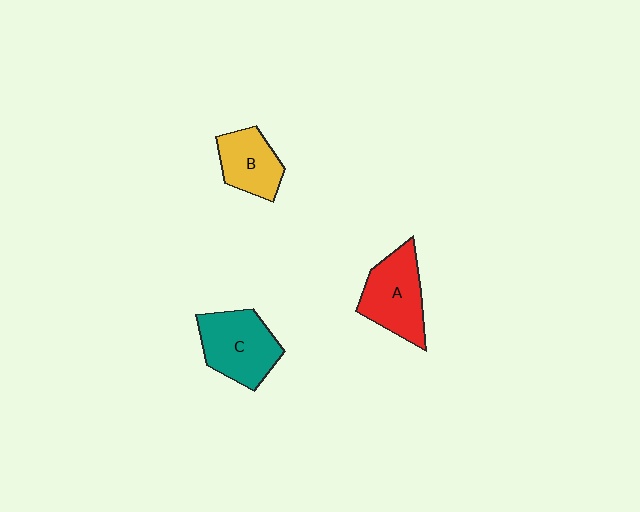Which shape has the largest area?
Shape C (teal).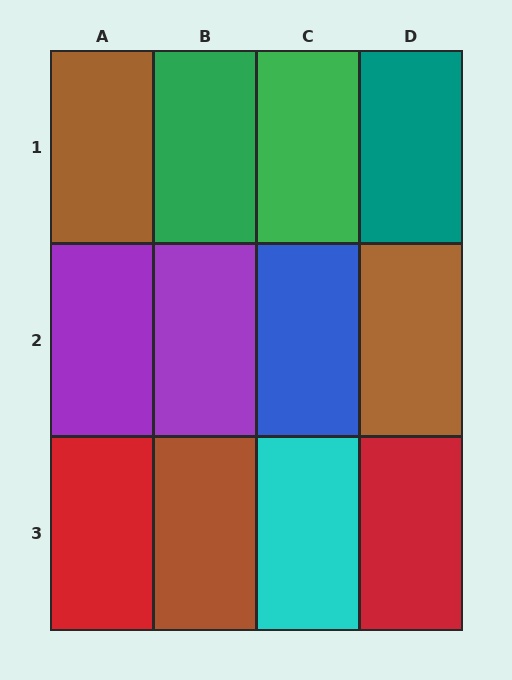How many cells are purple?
2 cells are purple.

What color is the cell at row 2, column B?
Purple.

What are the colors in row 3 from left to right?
Red, brown, cyan, red.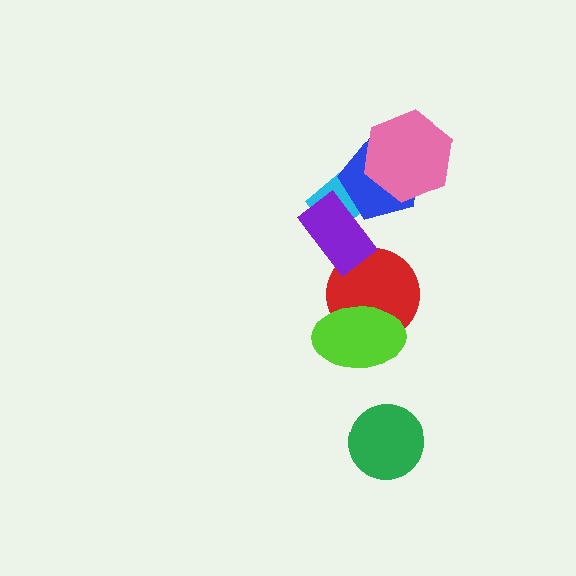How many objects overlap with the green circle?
0 objects overlap with the green circle.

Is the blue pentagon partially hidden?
Yes, it is partially covered by another shape.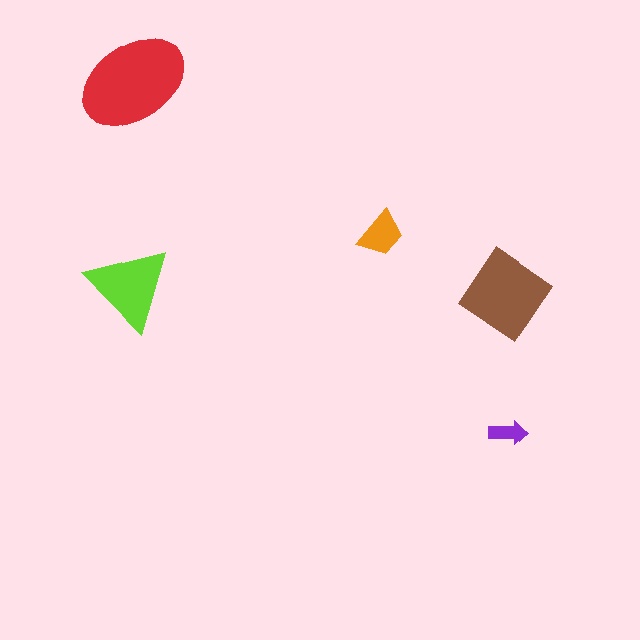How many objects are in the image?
There are 5 objects in the image.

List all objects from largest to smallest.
The red ellipse, the brown diamond, the lime triangle, the orange trapezoid, the purple arrow.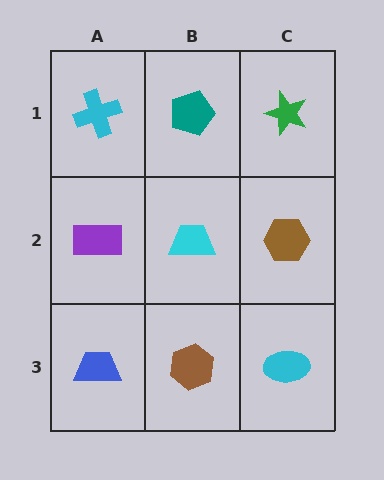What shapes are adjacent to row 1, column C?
A brown hexagon (row 2, column C), a teal pentagon (row 1, column B).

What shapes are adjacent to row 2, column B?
A teal pentagon (row 1, column B), a brown hexagon (row 3, column B), a purple rectangle (row 2, column A), a brown hexagon (row 2, column C).